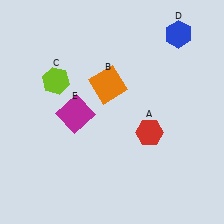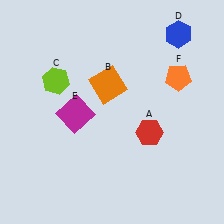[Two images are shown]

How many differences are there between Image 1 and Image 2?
There is 1 difference between the two images.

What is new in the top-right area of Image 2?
An orange pentagon (F) was added in the top-right area of Image 2.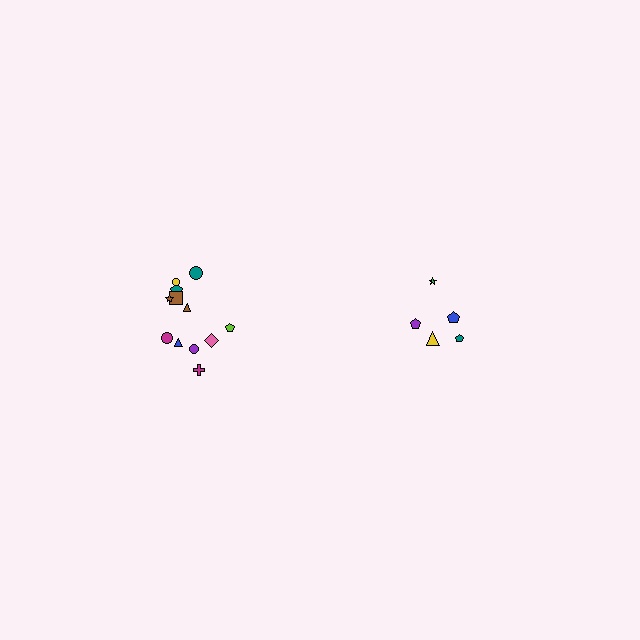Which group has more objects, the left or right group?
The left group.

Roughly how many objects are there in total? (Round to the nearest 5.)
Roughly 15 objects in total.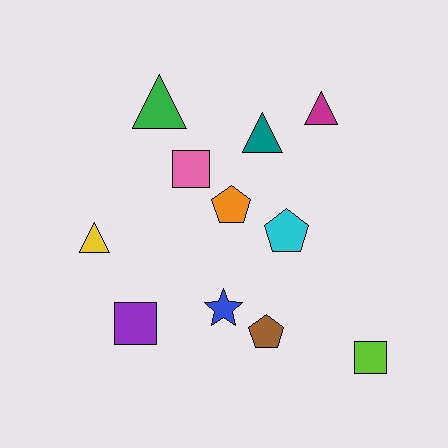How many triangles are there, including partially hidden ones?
There are 4 triangles.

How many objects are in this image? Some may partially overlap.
There are 11 objects.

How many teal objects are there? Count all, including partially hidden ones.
There is 1 teal object.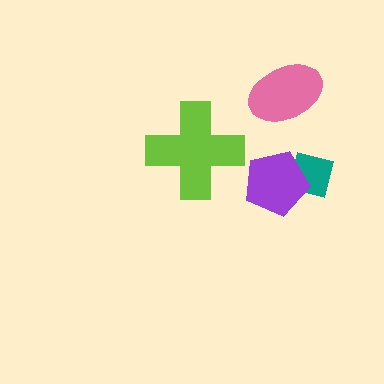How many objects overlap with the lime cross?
0 objects overlap with the lime cross.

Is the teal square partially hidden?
Yes, it is partially covered by another shape.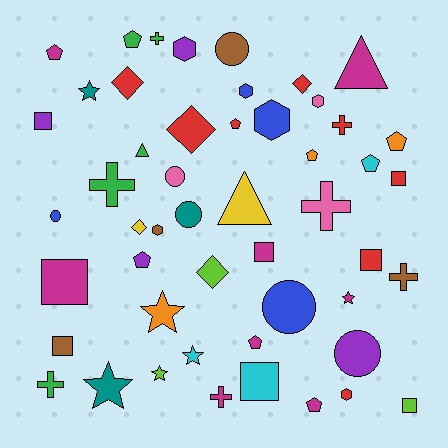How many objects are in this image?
There are 50 objects.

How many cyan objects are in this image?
There are 3 cyan objects.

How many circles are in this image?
There are 6 circles.